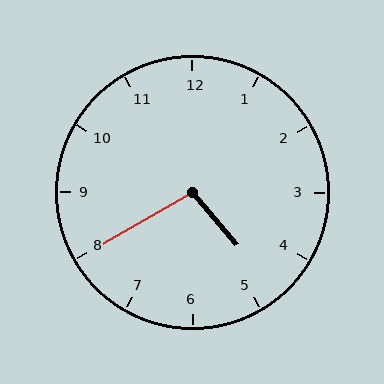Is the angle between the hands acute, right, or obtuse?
It is obtuse.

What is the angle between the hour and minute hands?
Approximately 100 degrees.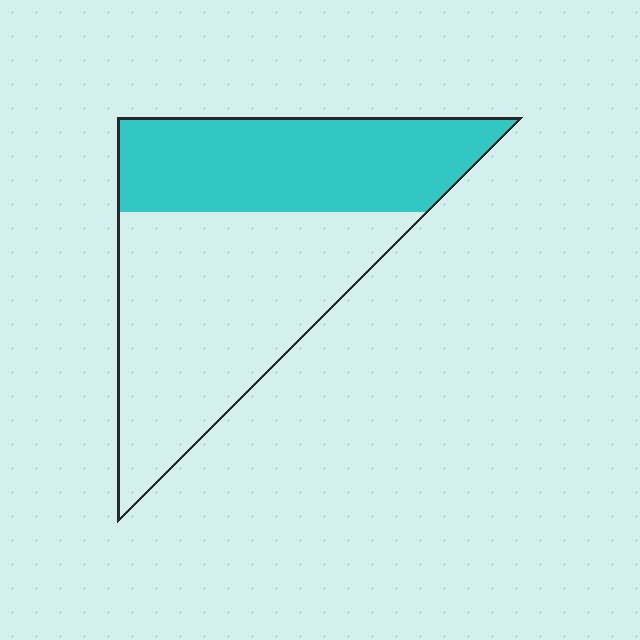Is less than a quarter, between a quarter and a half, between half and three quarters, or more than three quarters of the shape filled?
Between a quarter and a half.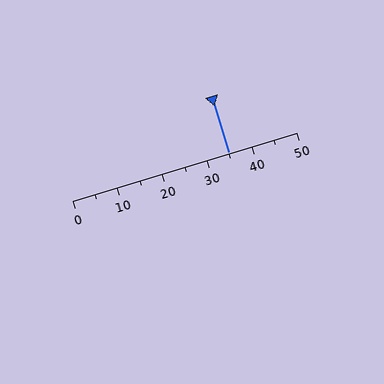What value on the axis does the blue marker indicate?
The marker indicates approximately 35.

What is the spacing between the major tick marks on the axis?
The major ticks are spaced 10 apart.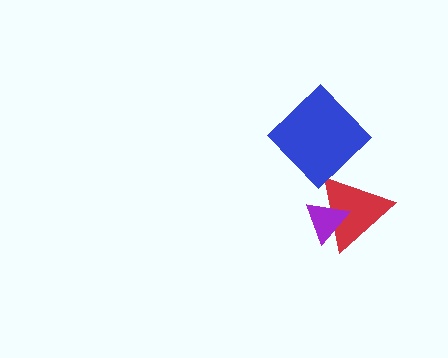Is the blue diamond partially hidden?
No, no other shape covers it.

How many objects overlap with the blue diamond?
0 objects overlap with the blue diamond.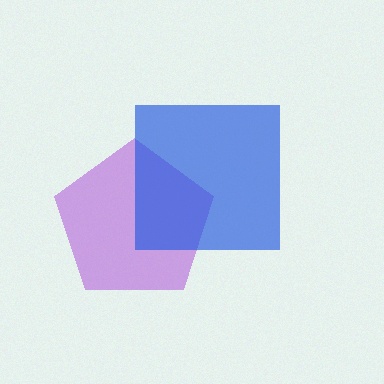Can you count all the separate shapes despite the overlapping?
Yes, there are 2 separate shapes.